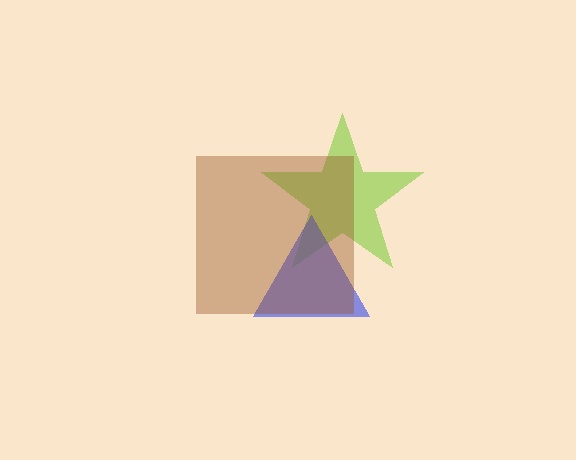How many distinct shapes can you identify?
There are 3 distinct shapes: a lime star, a blue triangle, a brown square.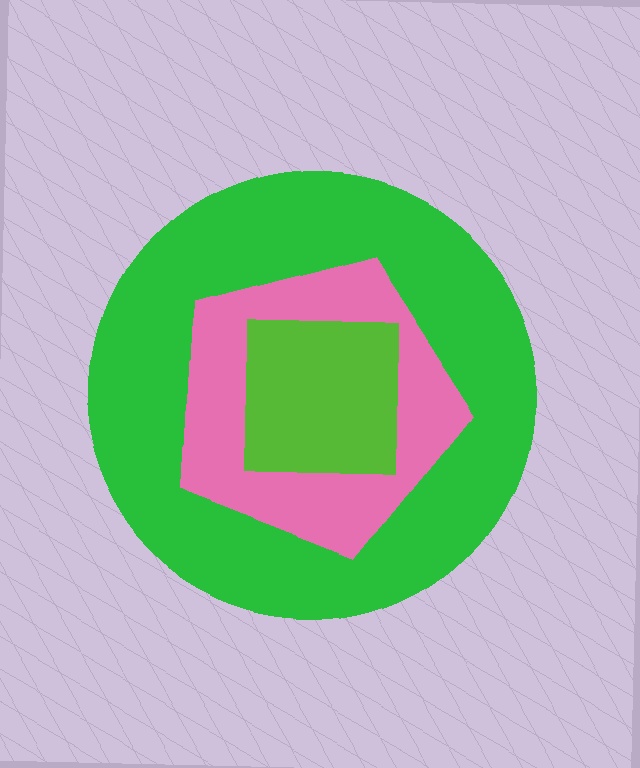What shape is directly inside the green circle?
The pink pentagon.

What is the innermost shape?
The lime square.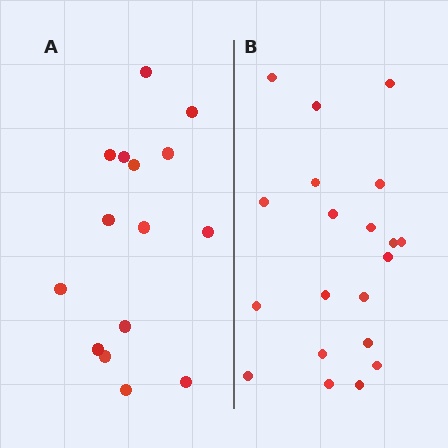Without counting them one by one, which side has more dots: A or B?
Region B (the right region) has more dots.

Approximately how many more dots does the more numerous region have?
Region B has about 5 more dots than region A.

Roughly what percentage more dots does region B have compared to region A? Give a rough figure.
About 35% more.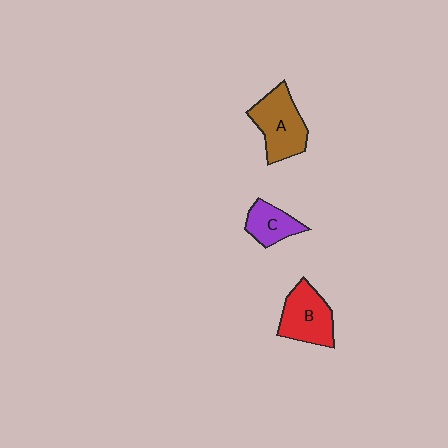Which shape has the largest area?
Shape A (brown).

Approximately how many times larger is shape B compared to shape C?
Approximately 1.5 times.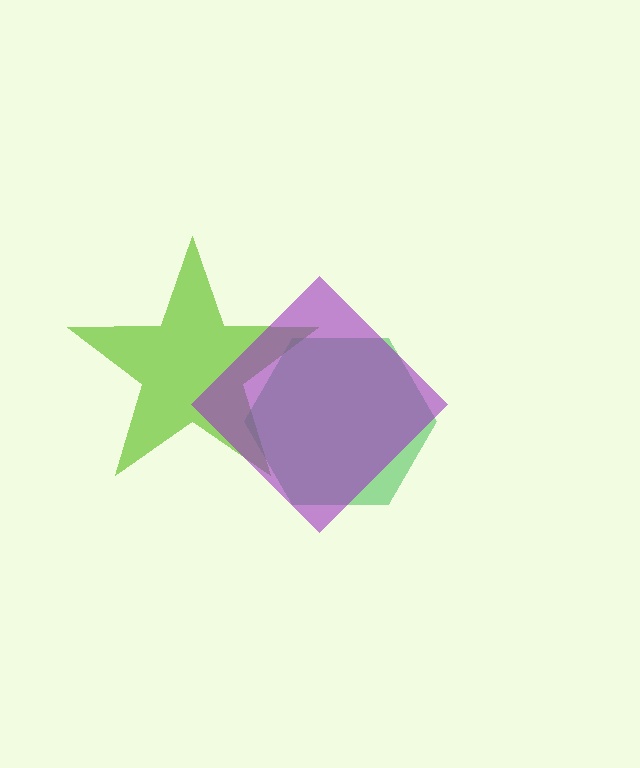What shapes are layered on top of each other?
The layered shapes are: a lime star, a green hexagon, a purple diamond.